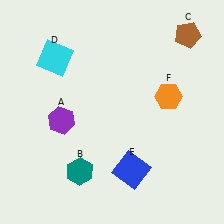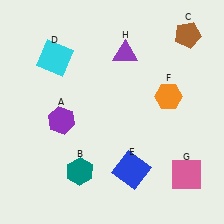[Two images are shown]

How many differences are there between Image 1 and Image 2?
There are 2 differences between the two images.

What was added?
A pink square (G), a purple triangle (H) were added in Image 2.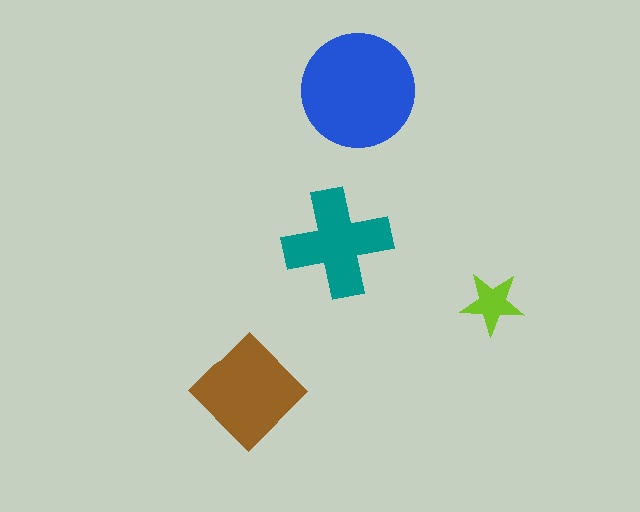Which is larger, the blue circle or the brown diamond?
The blue circle.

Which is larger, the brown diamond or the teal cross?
The brown diamond.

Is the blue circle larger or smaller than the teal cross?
Larger.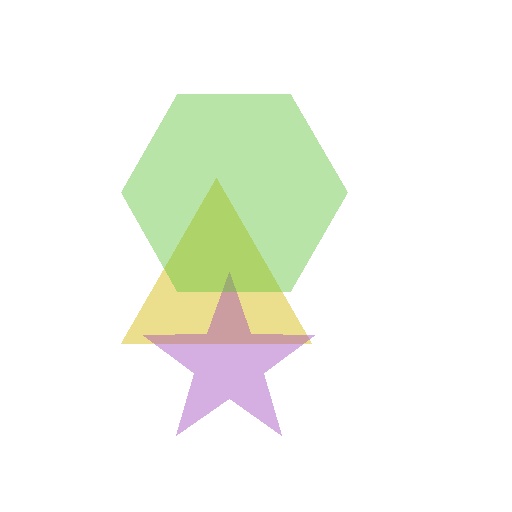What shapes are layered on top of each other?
The layered shapes are: a yellow triangle, a purple star, a lime hexagon.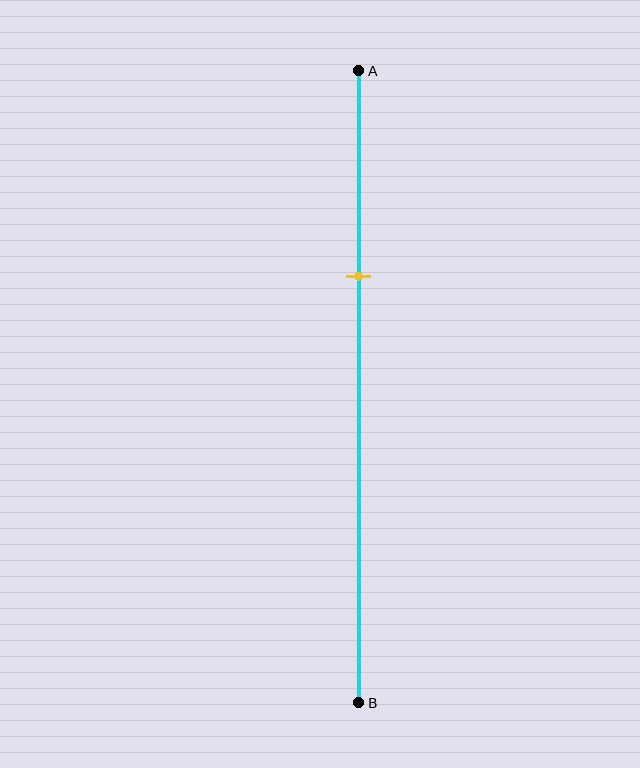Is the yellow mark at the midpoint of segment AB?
No, the mark is at about 35% from A, not at the 50% midpoint.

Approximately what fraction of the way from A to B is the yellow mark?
The yellow mark is approximately 35% of the way from A to B.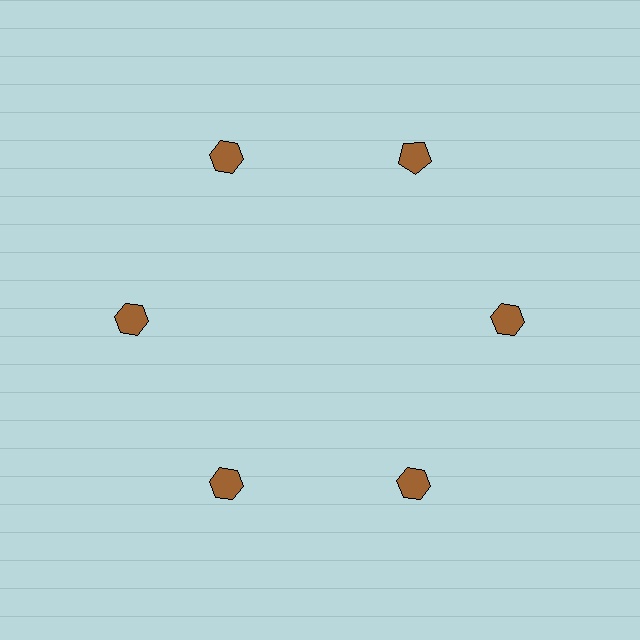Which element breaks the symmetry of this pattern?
The brown pentagon at roughly the 1 o'clock position breaks the symmetry. All other shapes are brown hexagons.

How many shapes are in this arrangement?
There are 6 shapes arranged in a ring pattern.